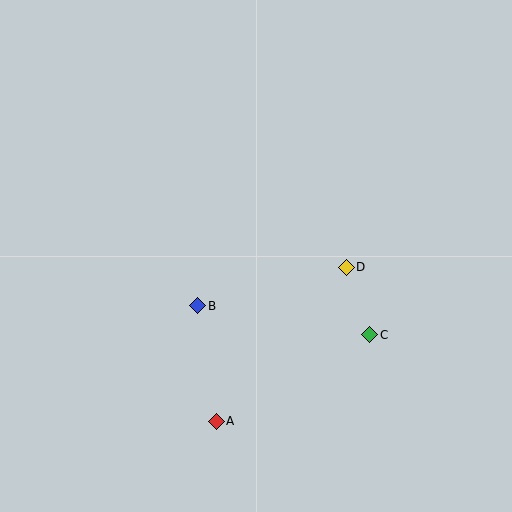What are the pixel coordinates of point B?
Point B is at (198, 306).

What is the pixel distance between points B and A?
The distance between B and A is 117 pixels.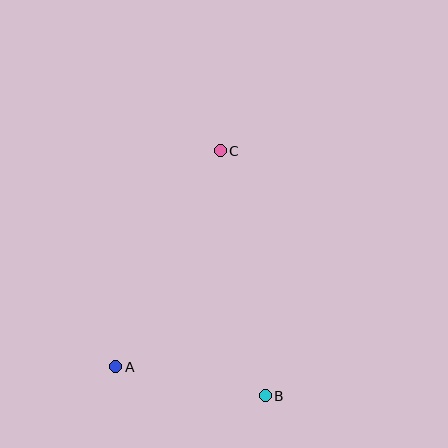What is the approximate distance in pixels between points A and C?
The distance between A and C is approximately 240 pixels.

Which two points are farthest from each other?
Points B and C are farthest from each other.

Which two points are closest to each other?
Points A and B are closest to each other.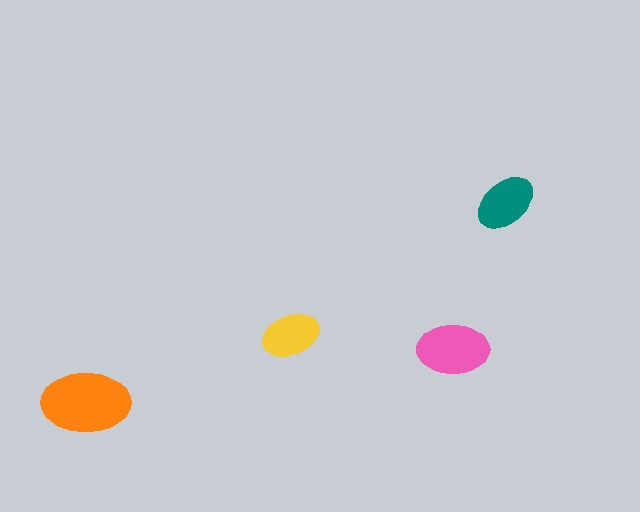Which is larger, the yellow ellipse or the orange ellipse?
The orange one.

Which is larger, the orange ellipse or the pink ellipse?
The orange one.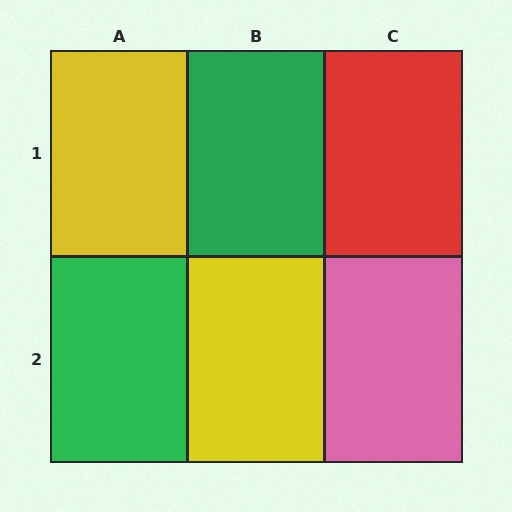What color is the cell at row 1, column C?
Red.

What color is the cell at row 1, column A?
Yellow.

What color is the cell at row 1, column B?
Green.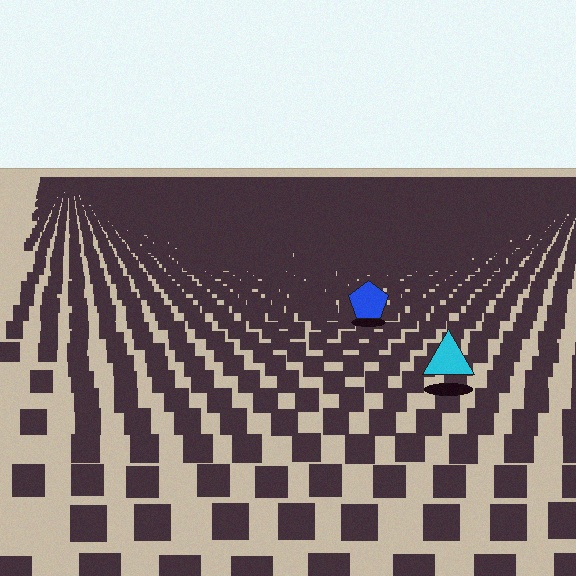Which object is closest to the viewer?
The cyan triangle is closest. The texture marks near it are larger and more spread out.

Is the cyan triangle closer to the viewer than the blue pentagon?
Yes. The cyan triangle is closer — you can tell from the texture gradient: the ground texture is coarser near it.